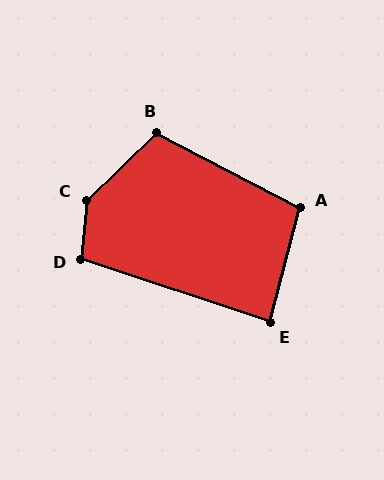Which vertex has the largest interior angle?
C, at approximately 139 degrees.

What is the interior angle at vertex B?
Approximately 109 degrees (obtuse).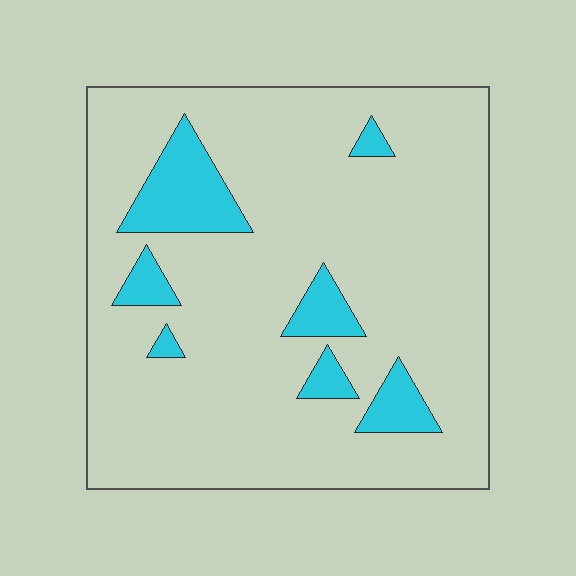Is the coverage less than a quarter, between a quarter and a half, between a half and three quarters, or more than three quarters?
Less than a quarter.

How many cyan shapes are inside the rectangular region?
7.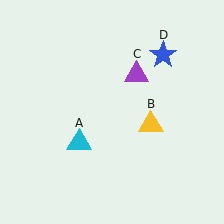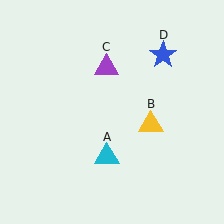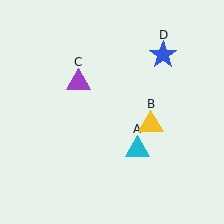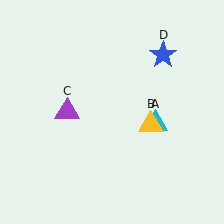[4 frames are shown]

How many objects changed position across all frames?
2 objects changed position: cyan triangle (object A), purple triangle (object C).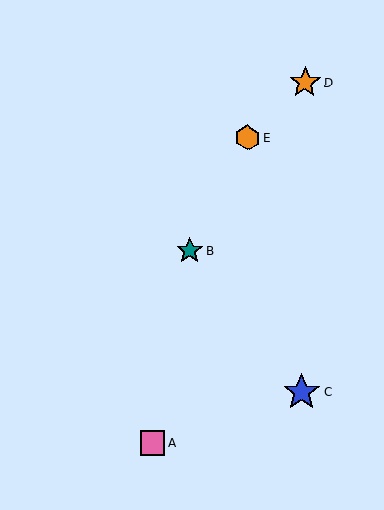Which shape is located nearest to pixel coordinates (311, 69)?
The orange star (labeled D) at (305, 83) is nearest to that location.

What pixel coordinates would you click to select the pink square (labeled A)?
Click at (153, 443) to select the pink square A.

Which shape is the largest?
The blue star (labeled C) is the largest.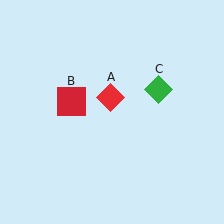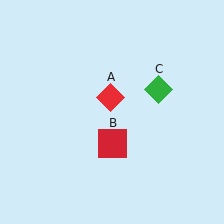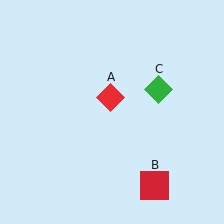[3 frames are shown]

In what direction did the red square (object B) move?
The red square (object B) moved down and to the right.